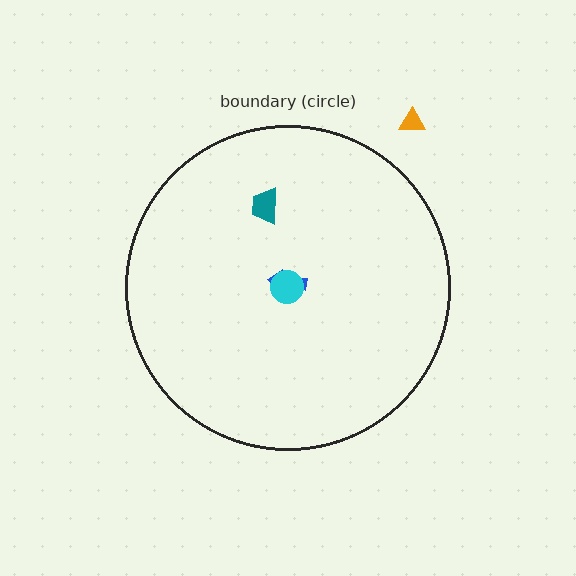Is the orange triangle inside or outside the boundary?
Outside.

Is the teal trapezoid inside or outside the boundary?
Inside.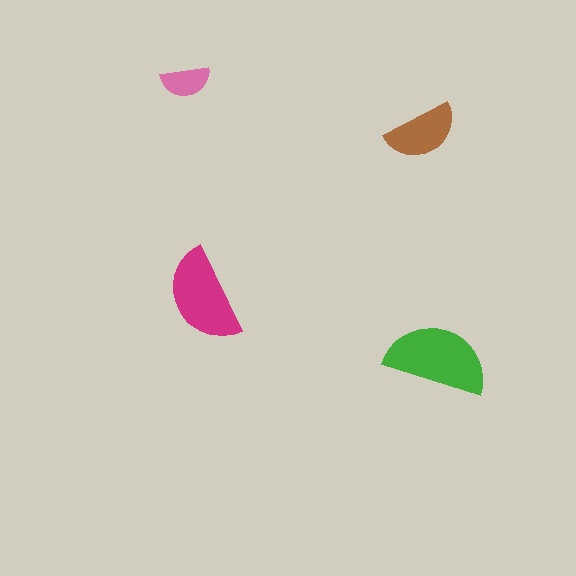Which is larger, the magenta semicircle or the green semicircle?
The green one.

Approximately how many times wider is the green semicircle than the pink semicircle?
About 2 times wider.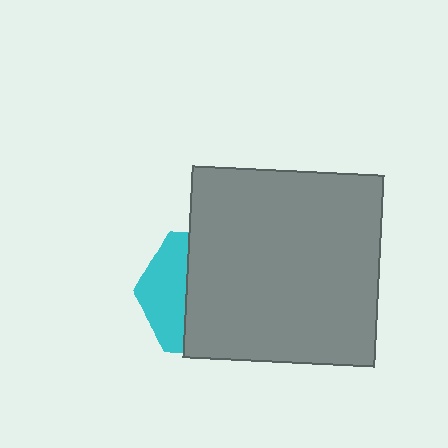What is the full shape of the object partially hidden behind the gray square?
The partially hidden object is a cyan hexagon.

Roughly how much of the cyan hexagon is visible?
A small part of it is visible (roughly 35%).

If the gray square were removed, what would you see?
You would see the complete cyan hexagon.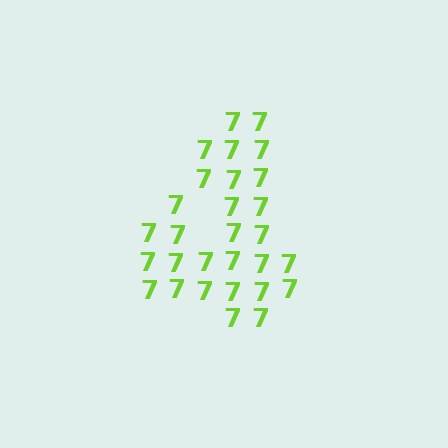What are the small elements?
The small elements are digit 7's.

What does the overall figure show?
The overall figure shows the digit 4.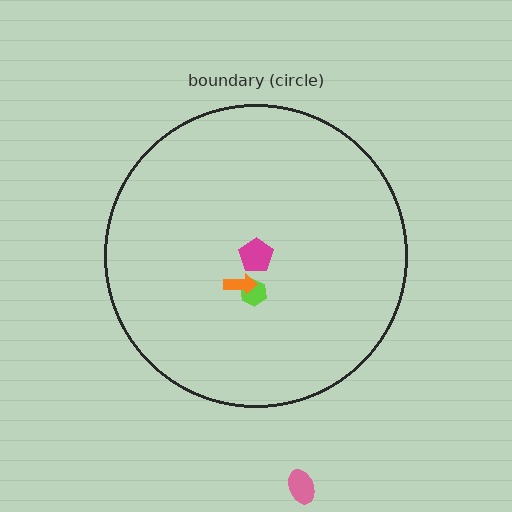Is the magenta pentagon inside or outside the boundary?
Inside.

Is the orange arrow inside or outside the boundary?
Inside.